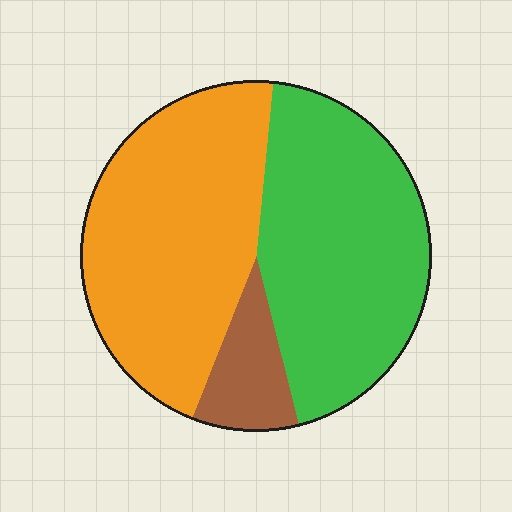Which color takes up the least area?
Brown, at roughly 10%.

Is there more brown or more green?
Green.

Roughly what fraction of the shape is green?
Green covers about 45% of the shape.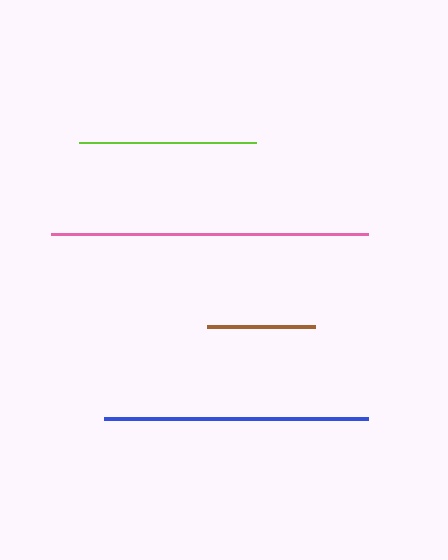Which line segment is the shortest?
The brown line is the shortest at approximately 108 pixels.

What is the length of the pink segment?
The pink segment is approximately 317 pixels long.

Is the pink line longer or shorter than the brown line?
The pink line is longer than the brown line.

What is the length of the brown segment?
The brown segment is approximately 108 pixels long.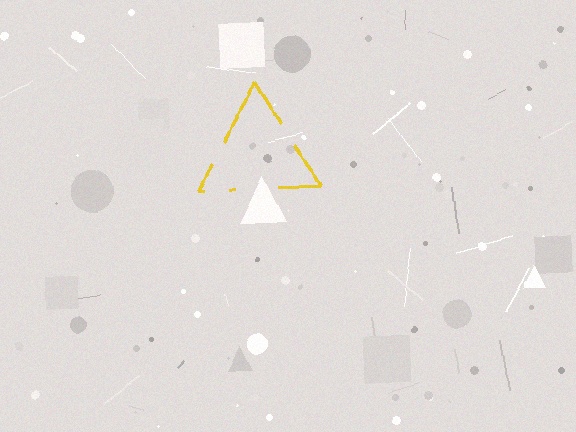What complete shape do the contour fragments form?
The contour fragments form a triangle.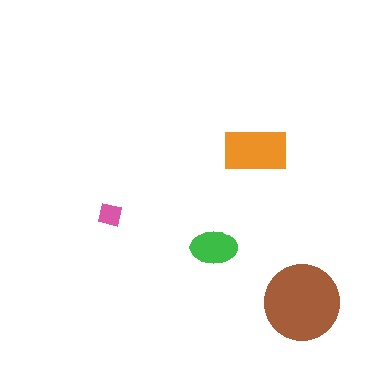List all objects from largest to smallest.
The brown circle, the orange rectangle, the green ellipse, the pink square.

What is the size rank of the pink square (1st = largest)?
4th.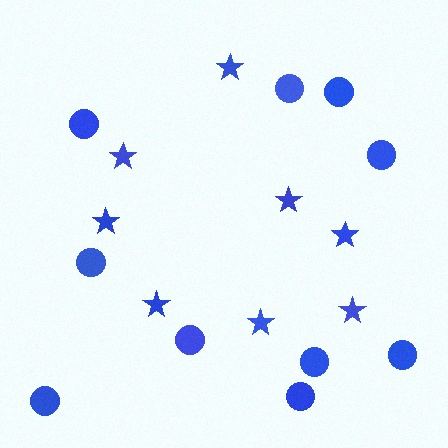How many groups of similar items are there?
There are 2 groups: one group of stars (8) and one group of circles (10).